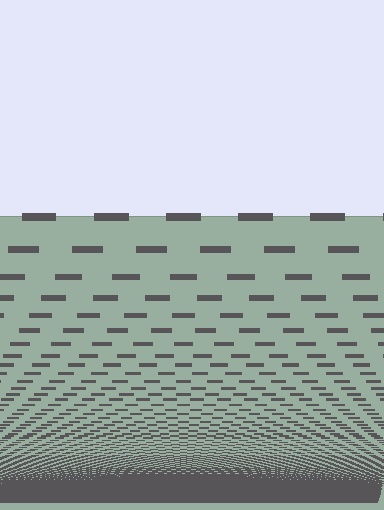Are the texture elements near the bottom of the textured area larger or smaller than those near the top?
Smaller. The gradient is inverted — elements near the bottom are smaller and denser.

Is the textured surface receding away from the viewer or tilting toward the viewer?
The surface appears to tilt toward the viewer. Texture elements get larger and sparser toward the top.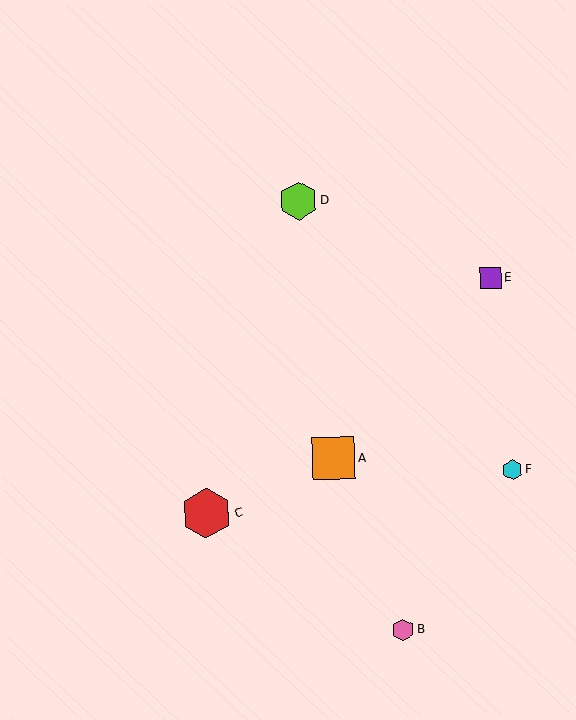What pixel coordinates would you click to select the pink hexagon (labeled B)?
Click at (403, 630) to select the pink hexagon B.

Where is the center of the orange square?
The center of the orange square is at (334, 458).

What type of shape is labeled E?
Shape E is a purple square.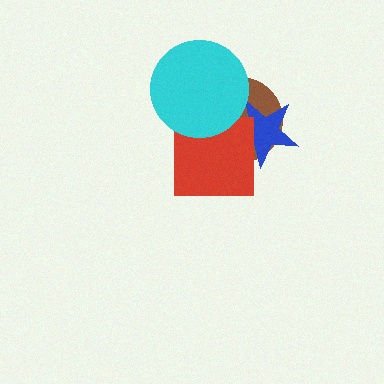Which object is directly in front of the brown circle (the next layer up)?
The blue star is directly in front of the brown circle.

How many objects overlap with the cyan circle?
2 objects overlap with the cyan circle.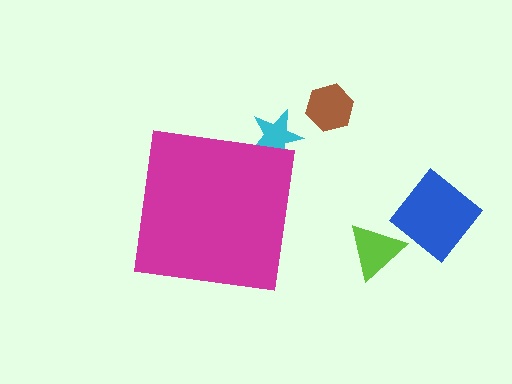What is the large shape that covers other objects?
A magenta square.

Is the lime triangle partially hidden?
No, the lime triangle is fully visible.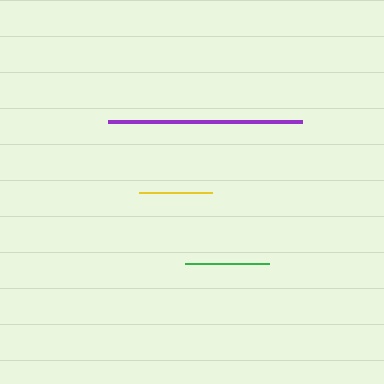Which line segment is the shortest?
The yellow line is the shortest at approximately 73 pixels.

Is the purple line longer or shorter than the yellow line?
The purple line is longer than the yellow line.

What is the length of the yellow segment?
The yellow segment is approximately 73 pixels long.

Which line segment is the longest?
The purple line is the longest at approximately 195 pixels.